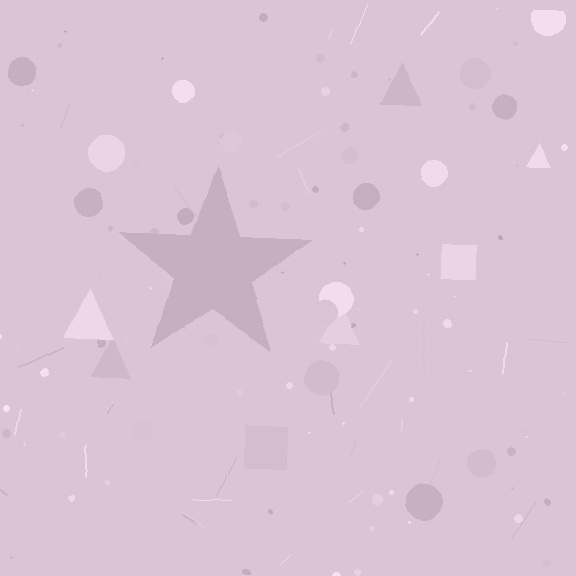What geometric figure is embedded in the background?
A star is embedded in the background.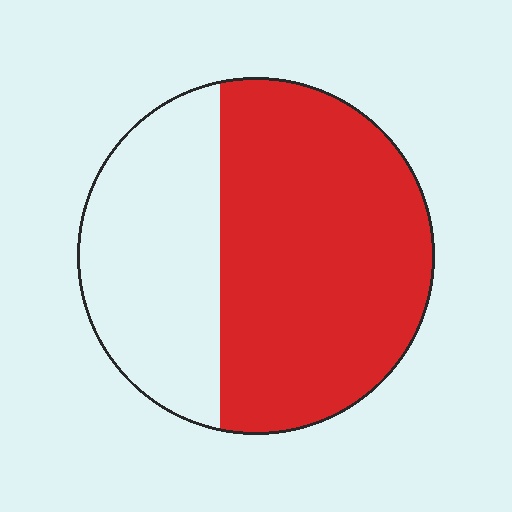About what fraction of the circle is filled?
About five eighths (5/8).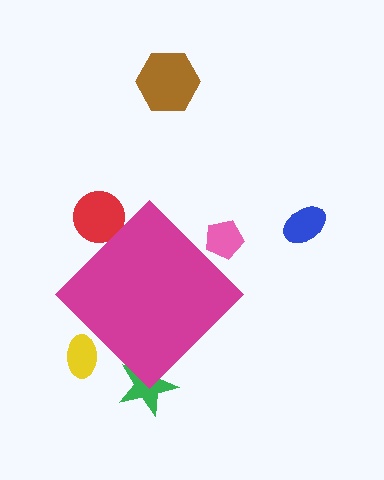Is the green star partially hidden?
Yes, the green star is partially hidden behind the magenta diamond.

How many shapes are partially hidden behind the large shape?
4 shapes are partially hidden.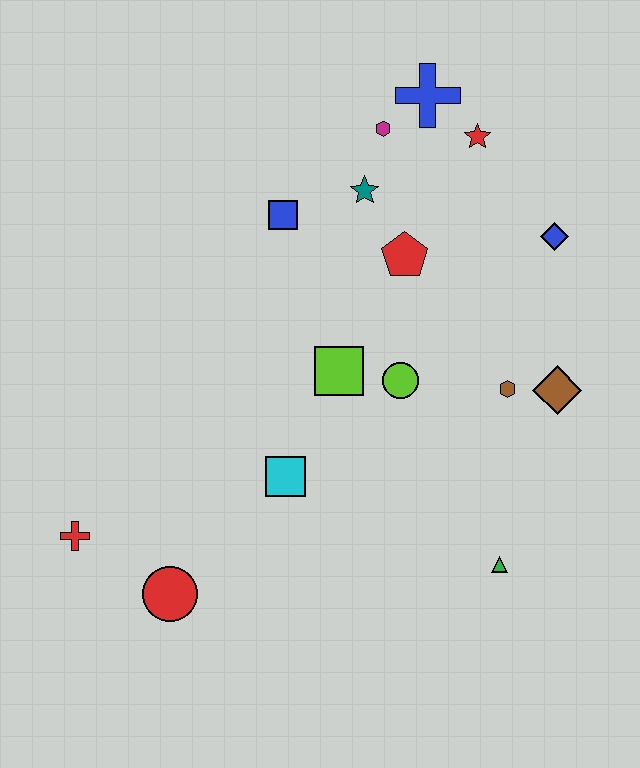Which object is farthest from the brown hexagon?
The red cross is farthest from the brown hexagon.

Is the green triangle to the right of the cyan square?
Yes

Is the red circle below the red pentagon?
Yes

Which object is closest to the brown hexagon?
The brown diamond is closest to the brown hexagon.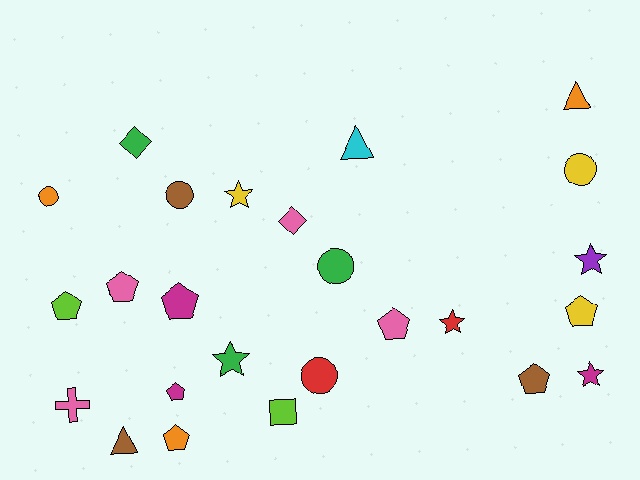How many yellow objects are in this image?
There are 3 yellow objects.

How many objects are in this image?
There are 25 objects.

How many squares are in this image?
There is 1 square.